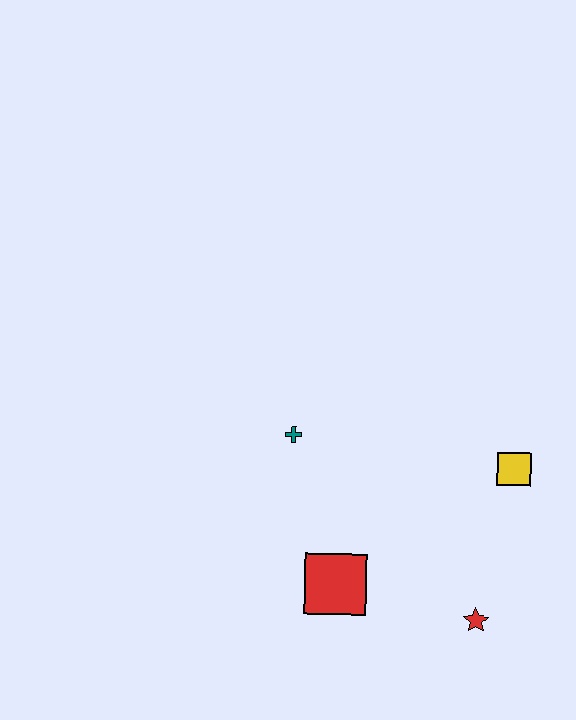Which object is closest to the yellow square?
The red star is closest to the yellow square.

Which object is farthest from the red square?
The yellow square is farthest from the red square.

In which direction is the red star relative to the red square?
The red star is to the right of the red square.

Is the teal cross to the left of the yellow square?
Yes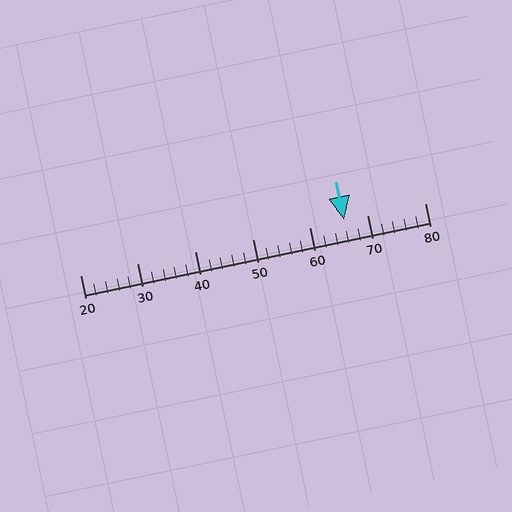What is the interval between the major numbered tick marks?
The major tick marks are spaced 10 units apart.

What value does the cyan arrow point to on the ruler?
The cyan arrow points to approximately 66.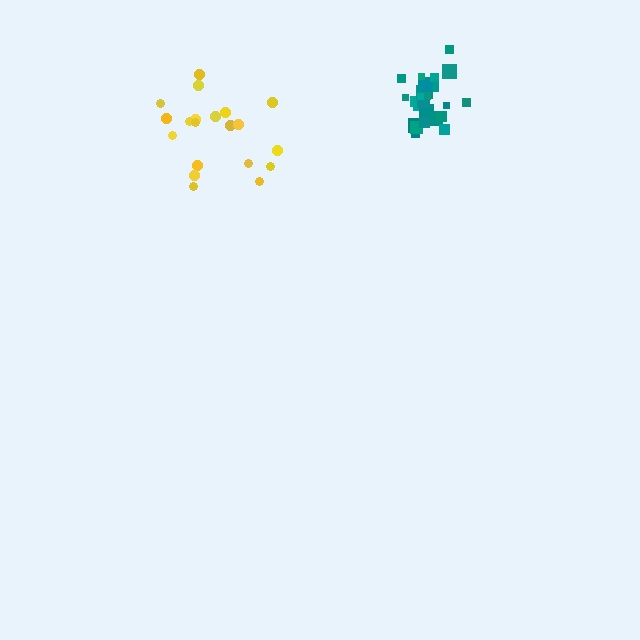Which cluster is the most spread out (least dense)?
Yellow.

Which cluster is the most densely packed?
Teal.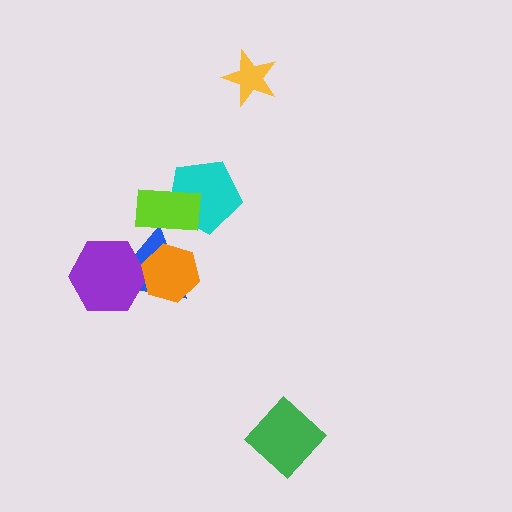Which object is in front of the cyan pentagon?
The lime rectangle is in front of the cyan pentagon.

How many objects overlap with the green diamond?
0 objects overlap with the green diamond.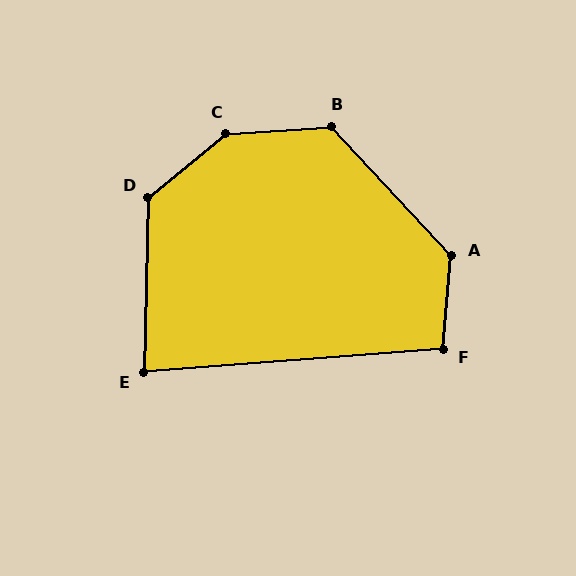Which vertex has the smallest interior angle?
E, at approximately 84 degrees.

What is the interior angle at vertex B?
Approximately 130 degrees (obtuse).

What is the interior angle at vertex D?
Approximately 131 degrees (obtuse).